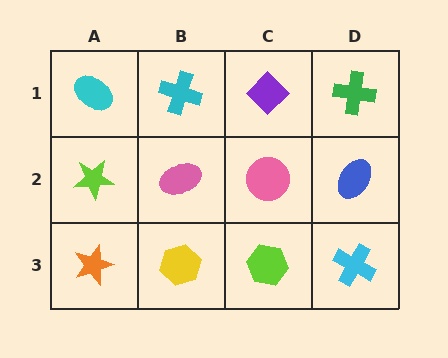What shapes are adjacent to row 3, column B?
A pink ellipse (row 2, column B), an orange star (row 3, column A), a lime hexagon (row 3, column C).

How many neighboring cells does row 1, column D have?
2.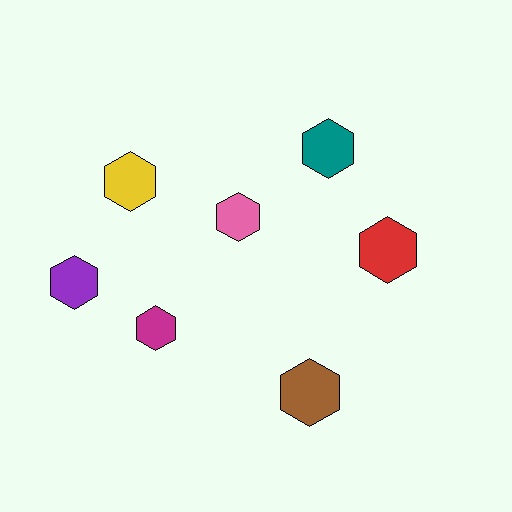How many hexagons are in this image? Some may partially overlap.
There are 7 hexagons.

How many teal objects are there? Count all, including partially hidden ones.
There is 1 teal object.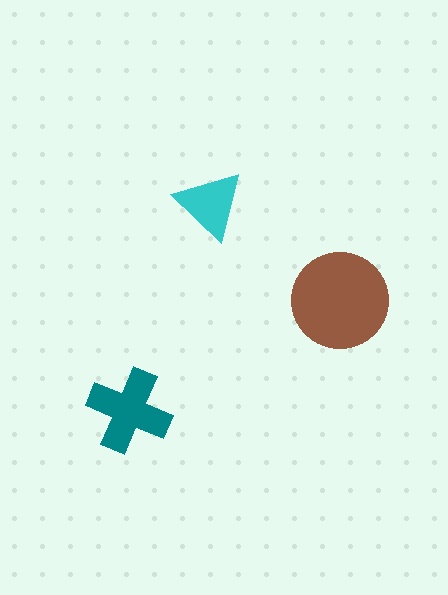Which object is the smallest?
The cyan triangle.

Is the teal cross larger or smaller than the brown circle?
Smaller.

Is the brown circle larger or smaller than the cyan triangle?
Larger.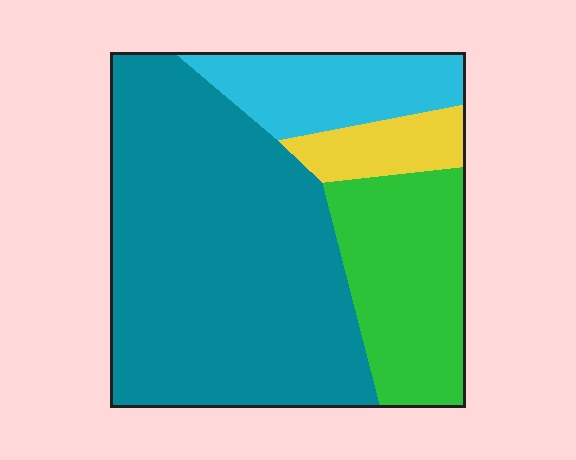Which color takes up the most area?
Teal, at roughly 55%.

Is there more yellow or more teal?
Teal.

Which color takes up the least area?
Yellow, at roughly 5%.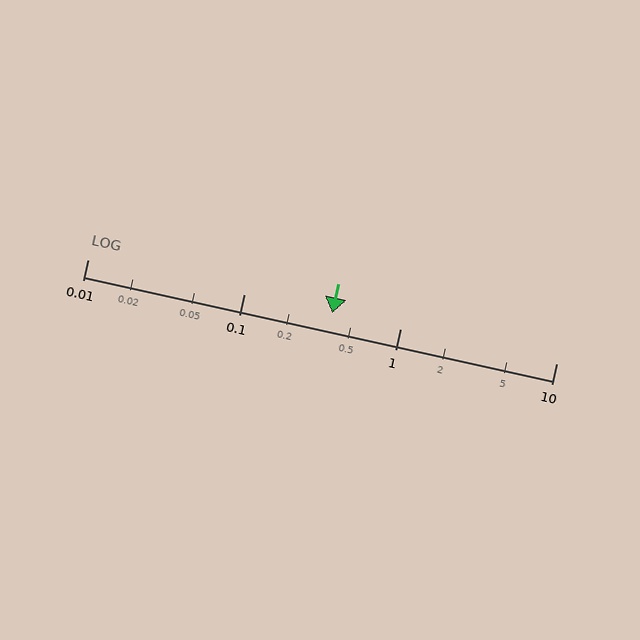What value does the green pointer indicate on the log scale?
The pointer indicates approximately 0.37.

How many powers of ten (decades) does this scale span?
The scale spans 3 decades, from 0.01 to 10.